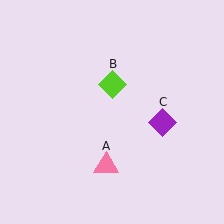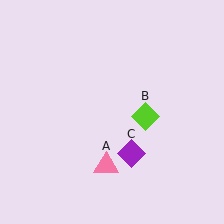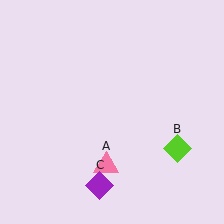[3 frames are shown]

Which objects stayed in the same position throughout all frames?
Pink triangle (object A) remained stationary.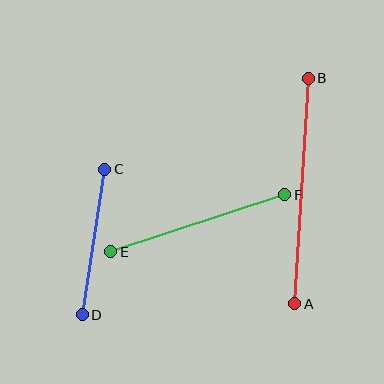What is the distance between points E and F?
The distance is approximately 183 pixels.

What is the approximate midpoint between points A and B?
The midpoint is at approximately (301, 191) pixels.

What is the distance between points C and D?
The distance is approximately 147 pixels.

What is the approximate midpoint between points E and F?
The midpoint is at approximately (198, 223) pixels.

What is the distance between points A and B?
The distance is approximately 226 pixels.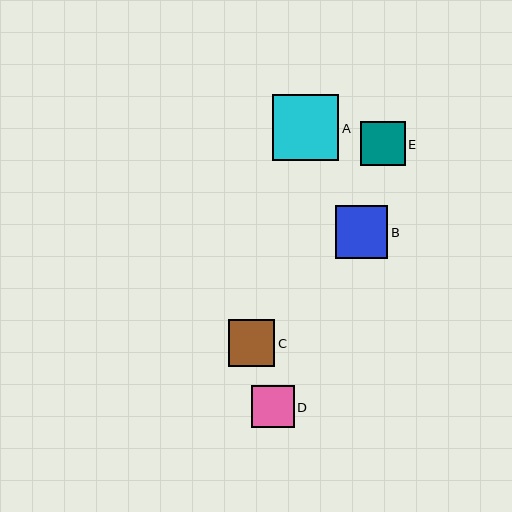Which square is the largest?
Square A is the largest with a size of approximately 67 pixels.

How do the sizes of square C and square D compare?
Square C and square D are approximately the same size.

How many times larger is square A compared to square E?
Square A is approximately 1.5 times the size of square E.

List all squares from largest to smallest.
From largest to smallest: A, B, C, E, D.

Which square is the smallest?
Square D is the smallest with a size of approximately 42 pixels.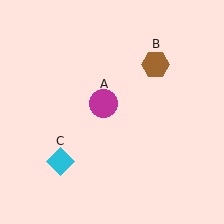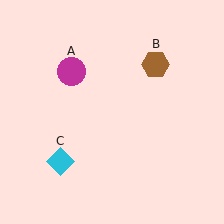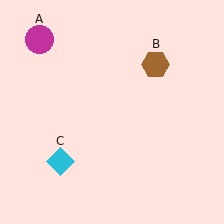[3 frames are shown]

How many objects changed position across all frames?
1 object changed position: magenta circle (object A).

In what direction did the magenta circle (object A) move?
The magenta circle (object A) moved up and to the left.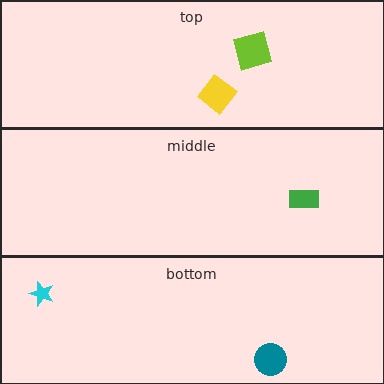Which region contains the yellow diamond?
The top region.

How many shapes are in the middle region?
1.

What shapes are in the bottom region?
The teal circle, the cyan star.